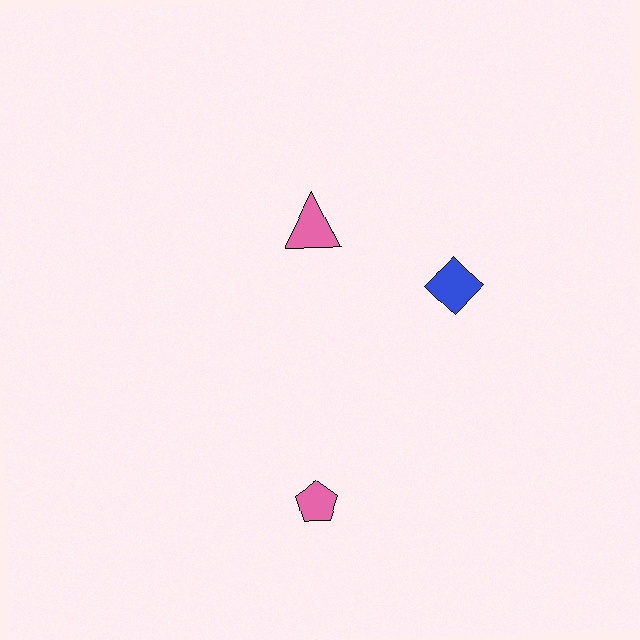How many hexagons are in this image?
There are no hexagons.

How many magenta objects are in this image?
There are no magenta objects.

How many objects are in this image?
There are 3 objects.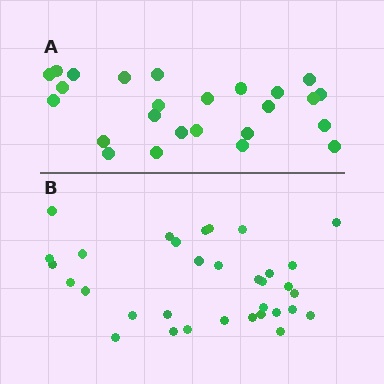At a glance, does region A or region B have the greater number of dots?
Region B (the bottom region) has more dots.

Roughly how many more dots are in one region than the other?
Region B has roughly 8 or so more dots than region A.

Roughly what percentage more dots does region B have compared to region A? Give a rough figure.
About 30% more.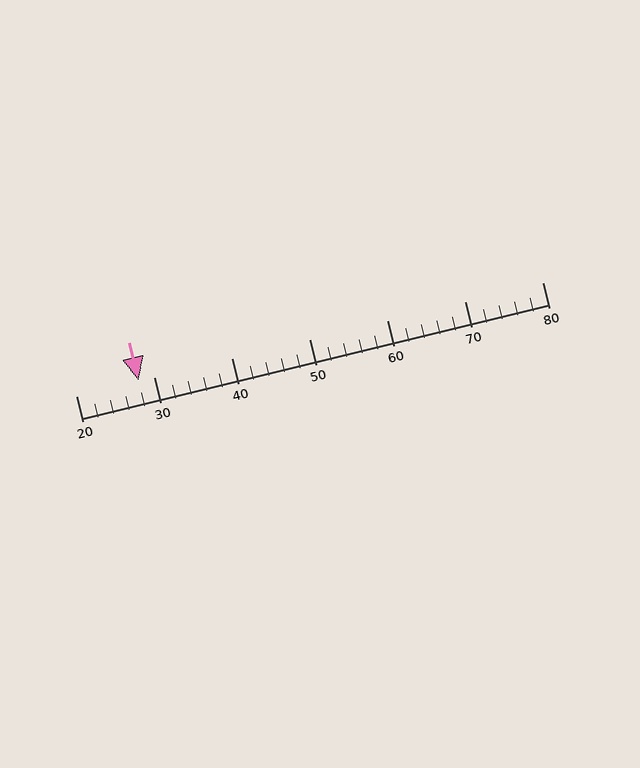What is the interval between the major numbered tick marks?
The major tick marks are spaced 10 units apart.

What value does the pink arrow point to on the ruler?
The pink arrow points to approximately 28.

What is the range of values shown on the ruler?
The ruler shows values from 20 to 80.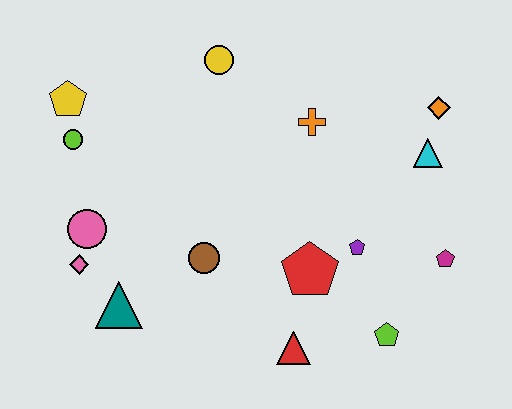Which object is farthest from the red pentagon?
The yellow pentagon is farthest from the red pentagon.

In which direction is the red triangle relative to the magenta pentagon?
The red triangle is to the left of the magenta pentagon.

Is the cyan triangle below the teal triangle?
No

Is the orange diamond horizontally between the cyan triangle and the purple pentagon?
No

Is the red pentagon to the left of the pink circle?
No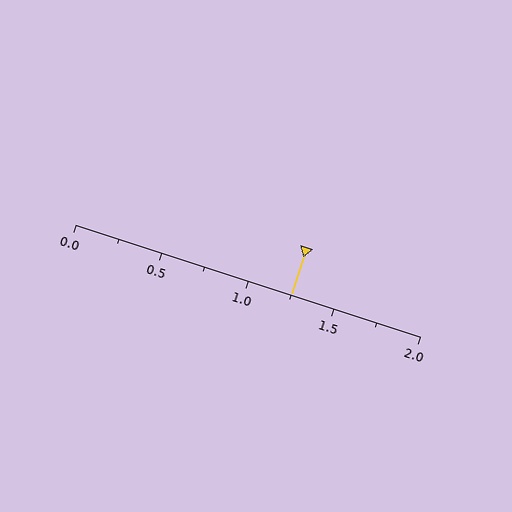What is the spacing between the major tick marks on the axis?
The major ticks are spaced 0.5 apart.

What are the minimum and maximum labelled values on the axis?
The axis runs from 0.0 to 2.0.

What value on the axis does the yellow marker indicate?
The marker indicates approximately 1.25.